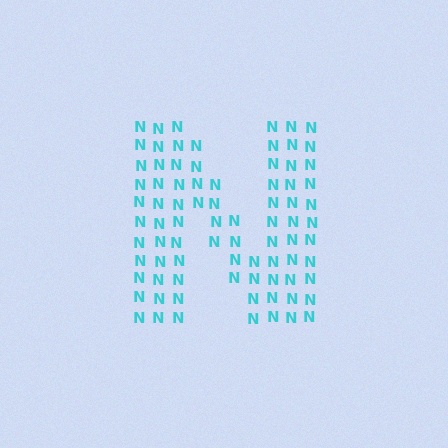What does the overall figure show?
The overall figure shows the letter N.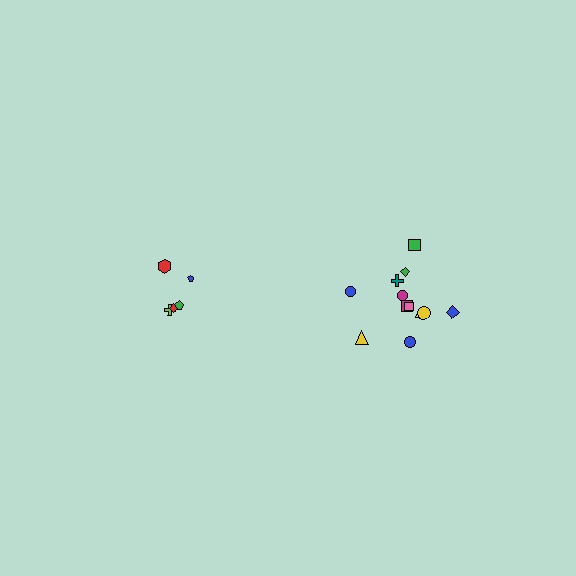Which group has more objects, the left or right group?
The right group.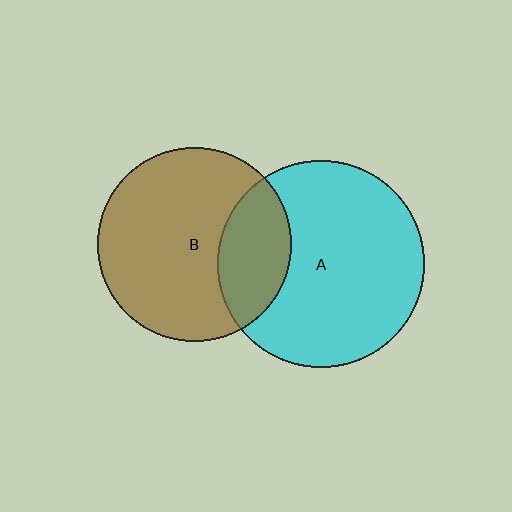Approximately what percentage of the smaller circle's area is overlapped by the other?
Approximately 25%.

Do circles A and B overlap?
Yes.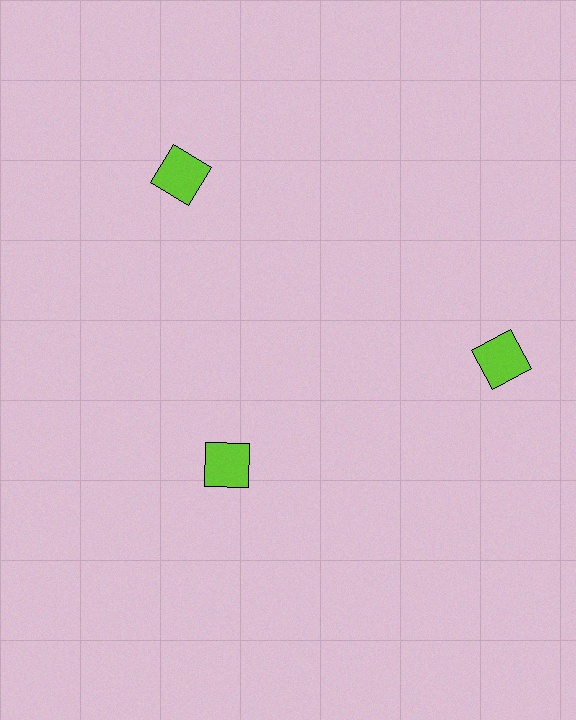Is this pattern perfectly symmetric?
No. The 3 lime squares are arranged in a ring, but one element near the 7 o'clock position is pulled inward toward the center, breaking the 3-fold rotational symmetry.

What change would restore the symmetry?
The symmetry would be restored by moving it outward, back onto the ring so that all 3 squares sit at equal angles and equal distance from the center.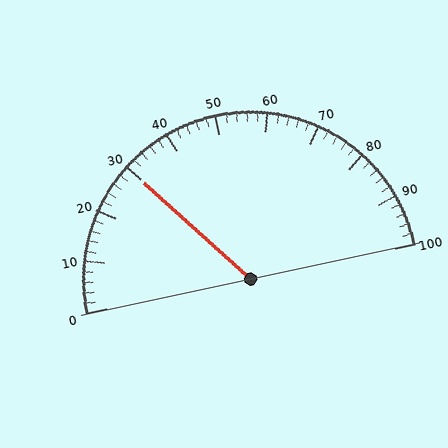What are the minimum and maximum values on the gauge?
The gauge ranges from 0 to 100.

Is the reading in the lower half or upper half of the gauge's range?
The reading is in the lower half of the range (0 to 100).